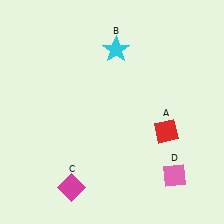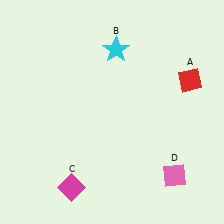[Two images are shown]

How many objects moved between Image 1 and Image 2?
1 object moved between the two images.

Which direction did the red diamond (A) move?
The red diamond (A) moved up.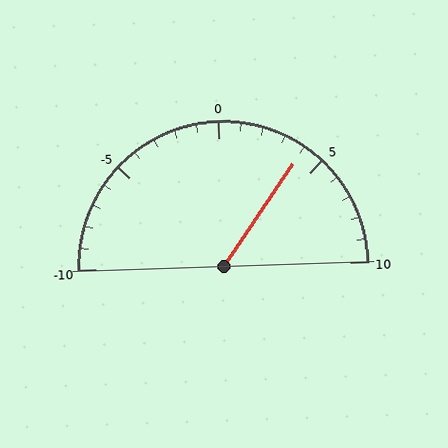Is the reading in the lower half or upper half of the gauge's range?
The reading is in the upper half of the range (-10 to 10).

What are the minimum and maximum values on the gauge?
The gauge ranges from -10 to 10.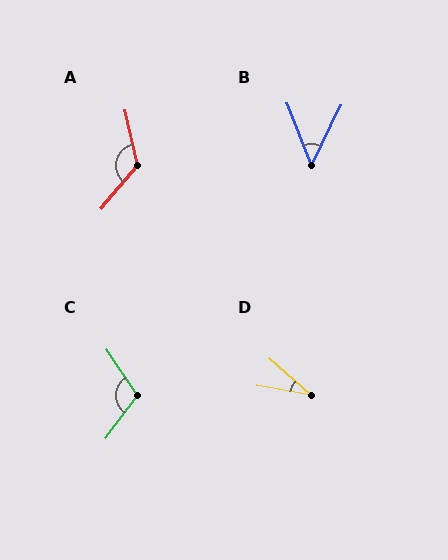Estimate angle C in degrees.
Approximately 109 degrees.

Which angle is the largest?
A, at approximately 126 degrees.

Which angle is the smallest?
D, at approximately 31 degrees.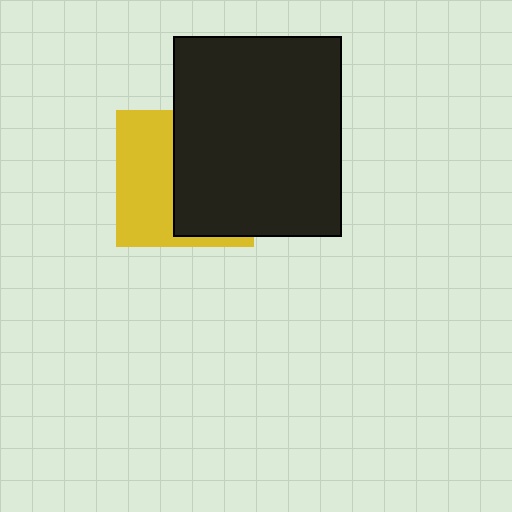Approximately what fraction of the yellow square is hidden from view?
Roughly 54% of the yellow square is hidden behind the black rectangle.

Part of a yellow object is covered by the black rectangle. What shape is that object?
It is a square.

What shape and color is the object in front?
The object in front is a black rectangle.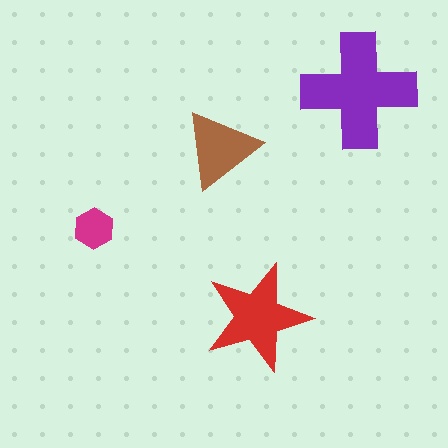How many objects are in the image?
There are 4 objects in the image.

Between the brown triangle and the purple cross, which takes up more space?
The purple cross.